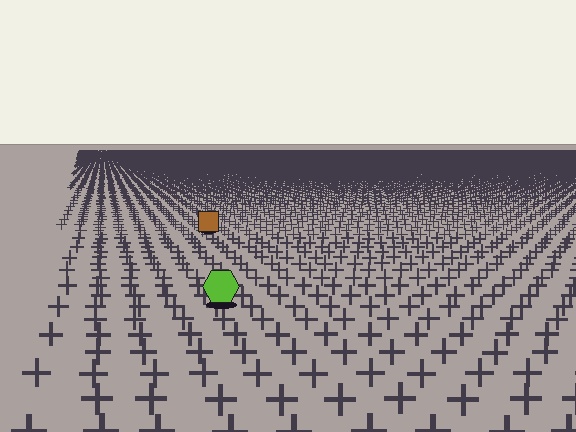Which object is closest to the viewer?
The lime hexagon is closest. The texture marks near it are larger and more spread out.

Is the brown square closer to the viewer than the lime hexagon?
No. The lime hexagon is closer — you can tell from the texture gradient: the ground texture is coarser near it.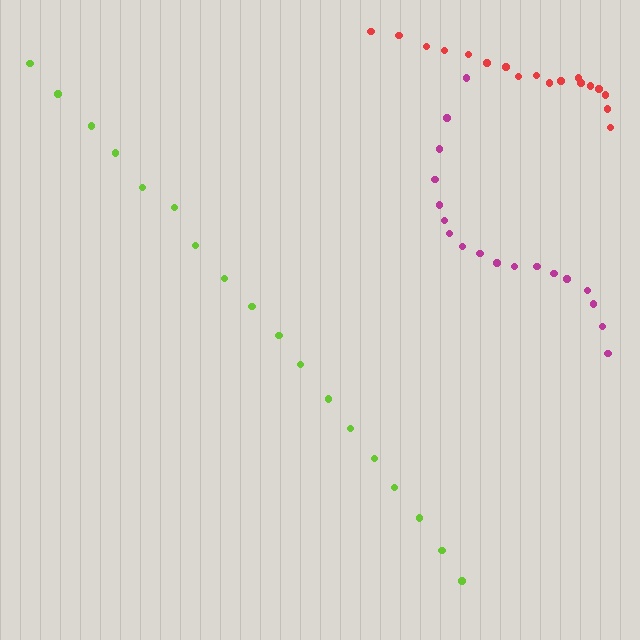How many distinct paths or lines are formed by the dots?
There are 3 distinct paths.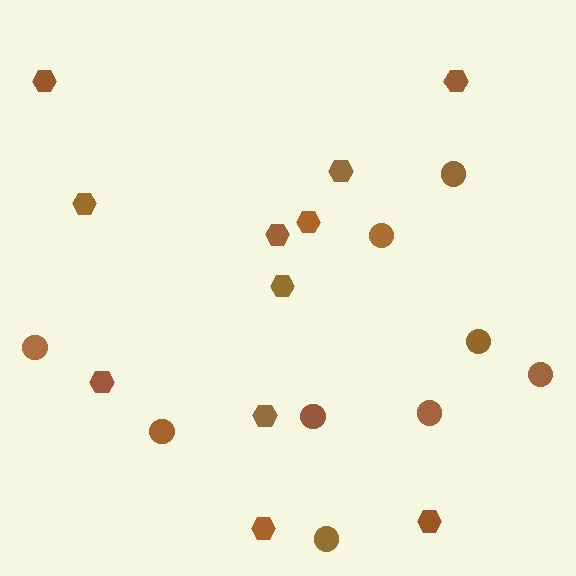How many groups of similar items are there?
There are 2 groups: one group of circles (9) and one group of hexagons (11).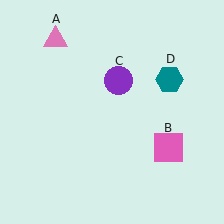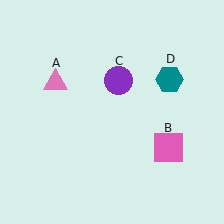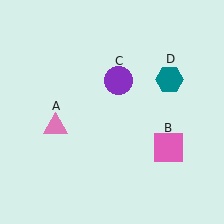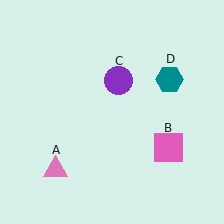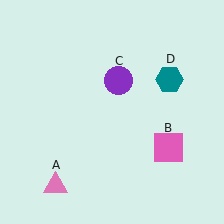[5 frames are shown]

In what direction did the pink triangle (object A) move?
The pink triangle (object A) moved down.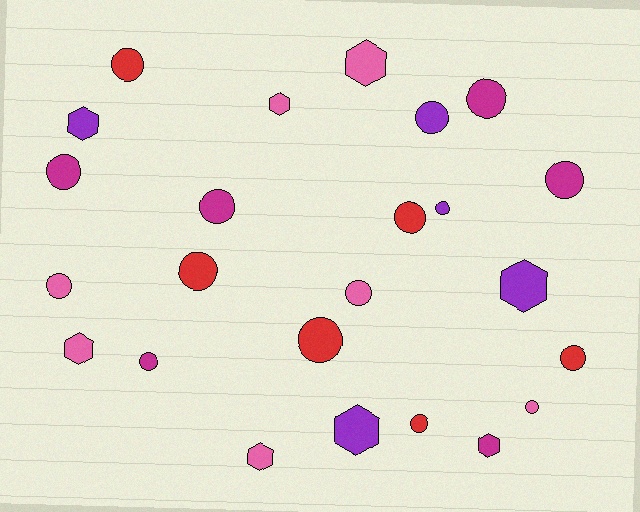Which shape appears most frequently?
Circle, with 16 objects.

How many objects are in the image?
There are 24 objects.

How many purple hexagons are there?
There are 3 purple hexagons.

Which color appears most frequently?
Pink, with 7 objects.